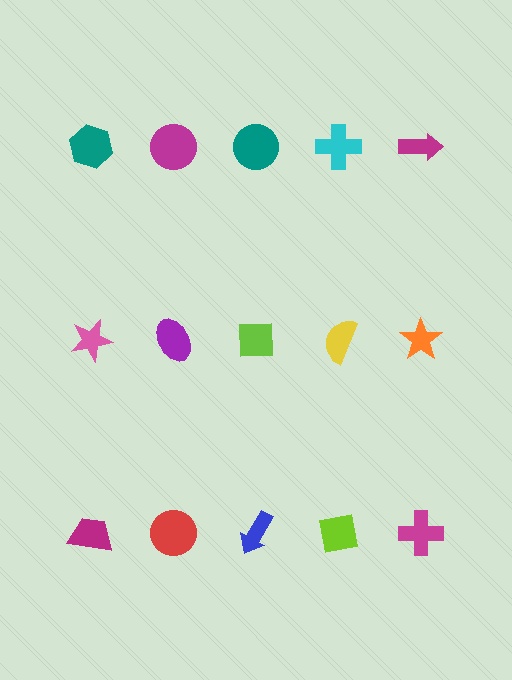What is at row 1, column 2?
A magenta circle.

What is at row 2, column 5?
An orange star.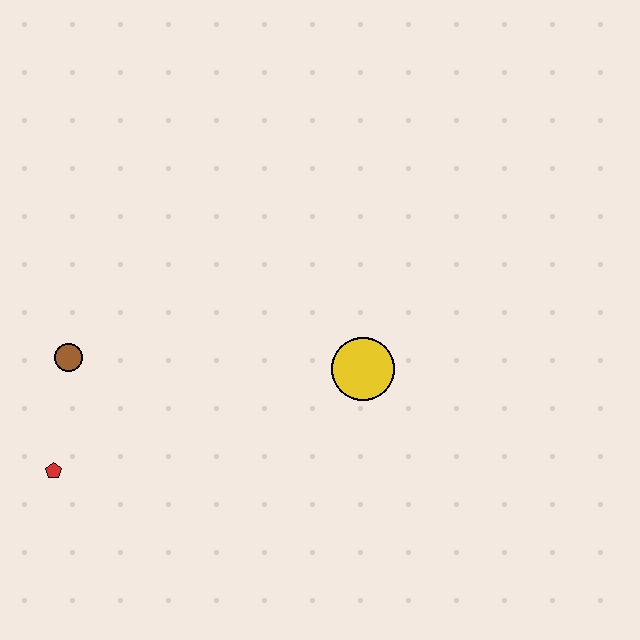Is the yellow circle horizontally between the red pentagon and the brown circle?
No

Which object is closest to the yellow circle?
The brown circle is closest to the yellow circle.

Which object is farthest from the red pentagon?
The yellow circle is farthest from the red pentagon.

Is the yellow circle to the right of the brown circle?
Yes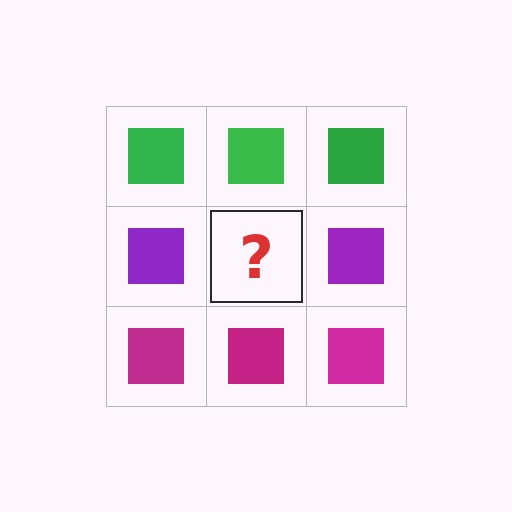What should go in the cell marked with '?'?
The missing cell should contain a purple square.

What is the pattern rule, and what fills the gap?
The rule is that each row has a consistent color. The gap should be filled with a purple square.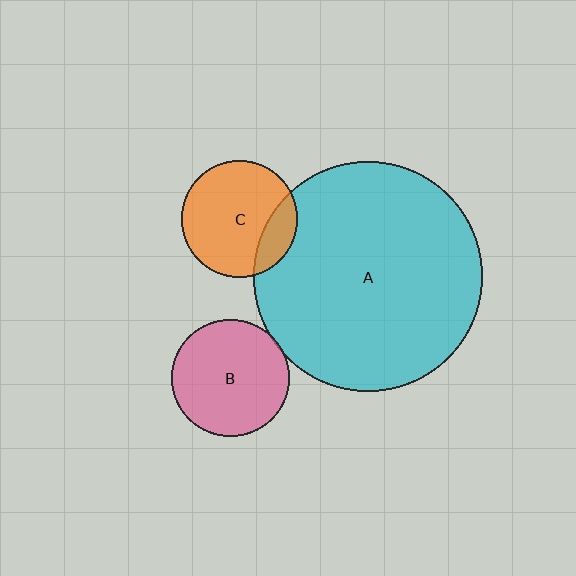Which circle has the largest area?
Circle A (cyan).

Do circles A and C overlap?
Yes.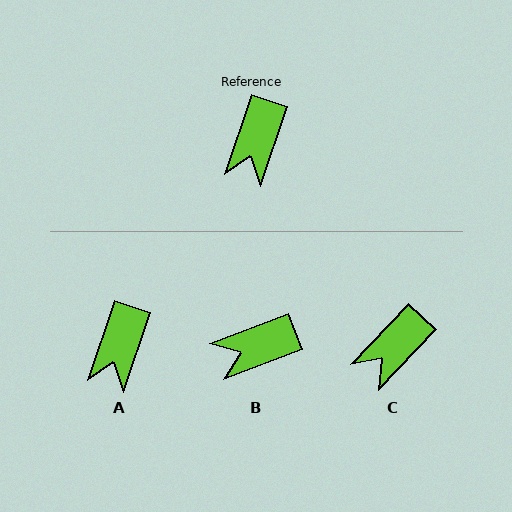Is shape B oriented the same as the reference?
No, it is off by about 50 degrees.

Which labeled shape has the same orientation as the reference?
A.